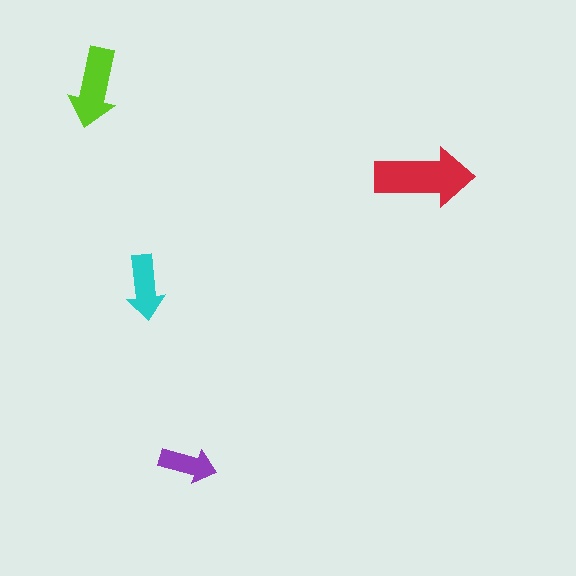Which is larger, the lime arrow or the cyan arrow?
The lime one.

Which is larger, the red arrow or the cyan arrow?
The red one.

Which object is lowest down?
The purple arrow is bottommost.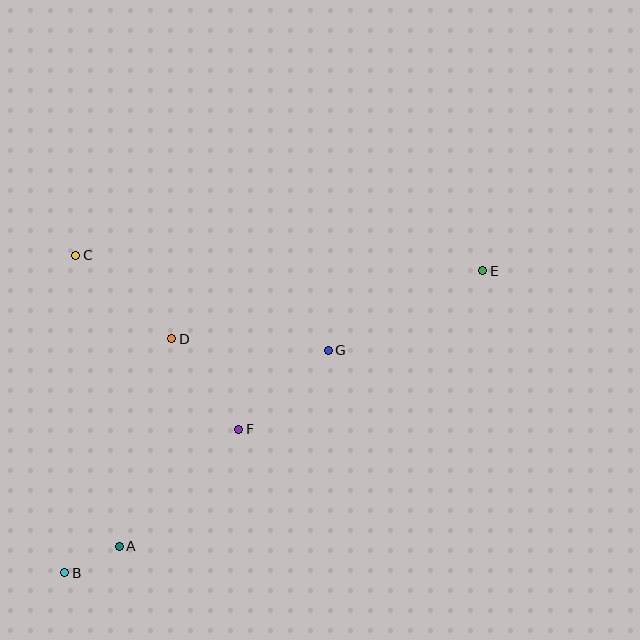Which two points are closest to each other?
Points A and B are closest to each other.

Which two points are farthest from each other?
Points B and E are farthest from each other.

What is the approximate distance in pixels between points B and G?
The distance between B and G is approximately 345 pixels.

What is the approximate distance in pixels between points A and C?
The distance between A and C is approximately 294 pixels.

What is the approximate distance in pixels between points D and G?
The distance between D and G is approximately 157 pixels.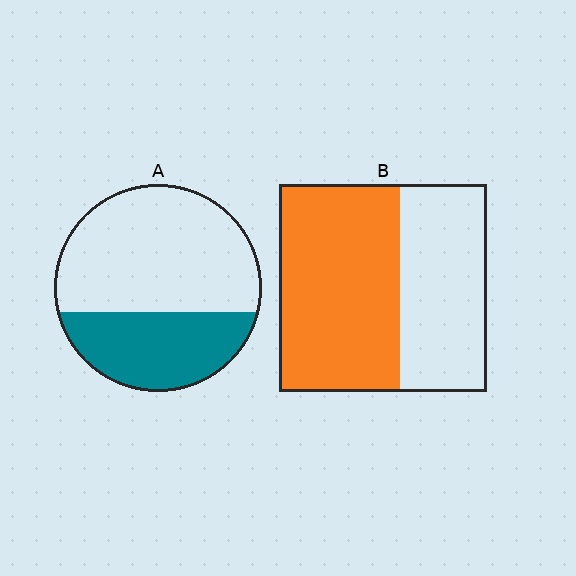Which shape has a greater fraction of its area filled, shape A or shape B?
Shape B.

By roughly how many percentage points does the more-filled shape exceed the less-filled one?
By roughly 25 percentage points (B over A).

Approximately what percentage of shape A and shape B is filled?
A is approximately 35% and B is approximately 60%.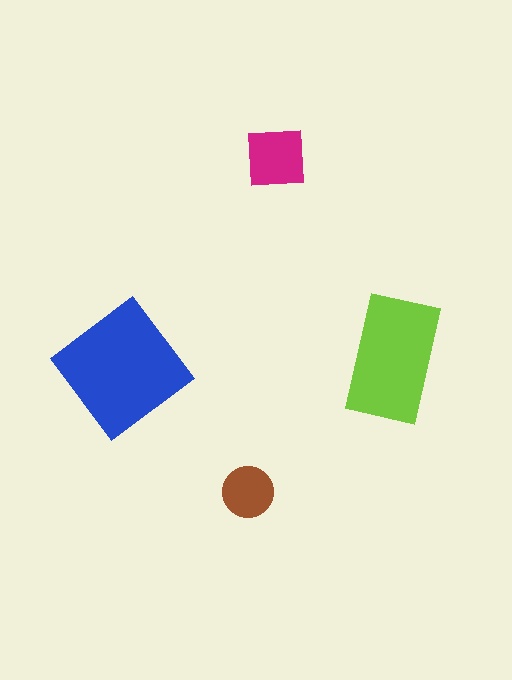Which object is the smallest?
The brown circle.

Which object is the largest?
The blue diamond.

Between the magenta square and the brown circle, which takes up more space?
The magenta square.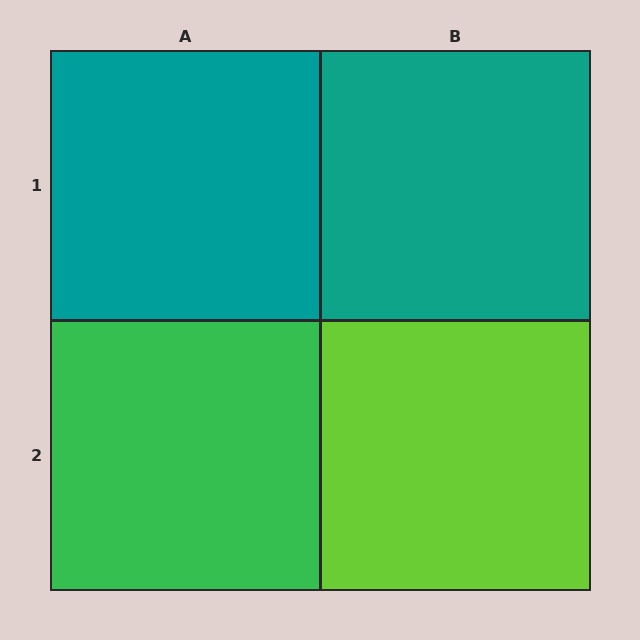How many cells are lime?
1 cell is lime.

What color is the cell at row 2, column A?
Green.